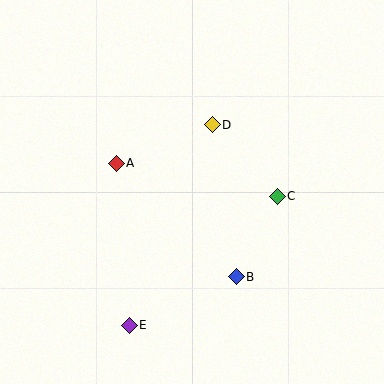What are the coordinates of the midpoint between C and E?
The midpoint between C and E is at (203, 261).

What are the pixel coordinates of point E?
Point E is at (129, 325).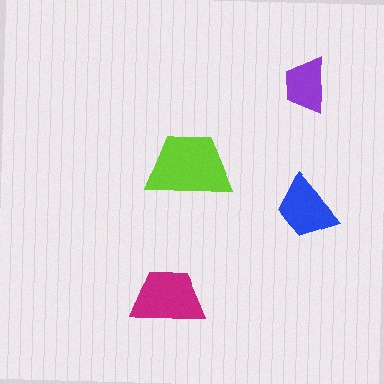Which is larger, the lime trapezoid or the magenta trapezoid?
The lime one.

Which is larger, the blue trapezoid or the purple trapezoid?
The blue one.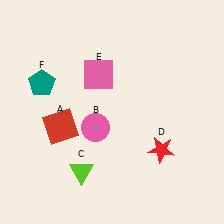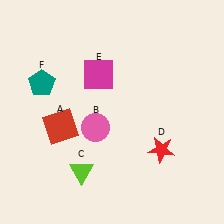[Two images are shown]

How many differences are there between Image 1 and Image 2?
There is 1 difference between the two images.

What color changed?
The square (E) changed from pink in Image 1 to magenta in Image 2.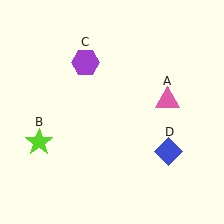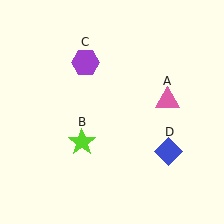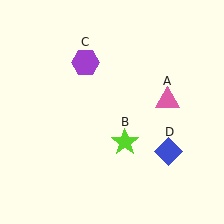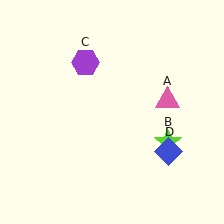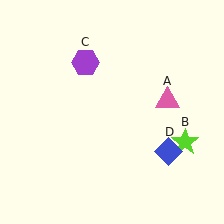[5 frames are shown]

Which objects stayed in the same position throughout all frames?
Pink triangle (object A) and purple hexagon (object C) and blue diamond (object D) remained stationary.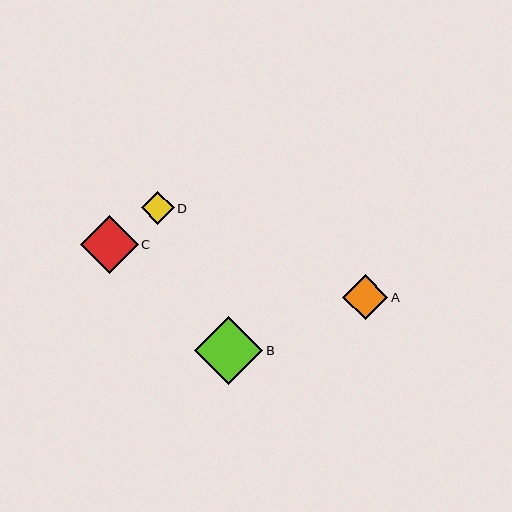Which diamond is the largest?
Diamond B is the largest with a size of approximately 68 pixels.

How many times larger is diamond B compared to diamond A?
Diamond B is approximately 1.5 times the size of diamond A.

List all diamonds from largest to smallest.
From largest to smallest: B, C, A, D.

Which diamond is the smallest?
Diamond D is the smallest with a size of approximately 33 pixels.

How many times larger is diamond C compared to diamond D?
Diamond C is approximately 1.8 times the size of diamond D.